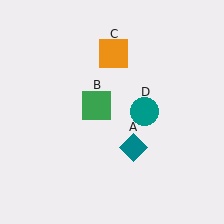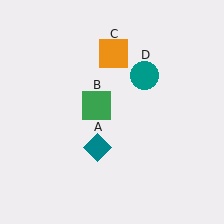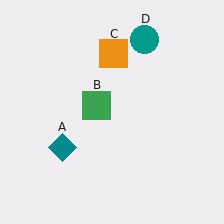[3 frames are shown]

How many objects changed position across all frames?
2 objects changed position: teal diamond (object A), teal circle (object D).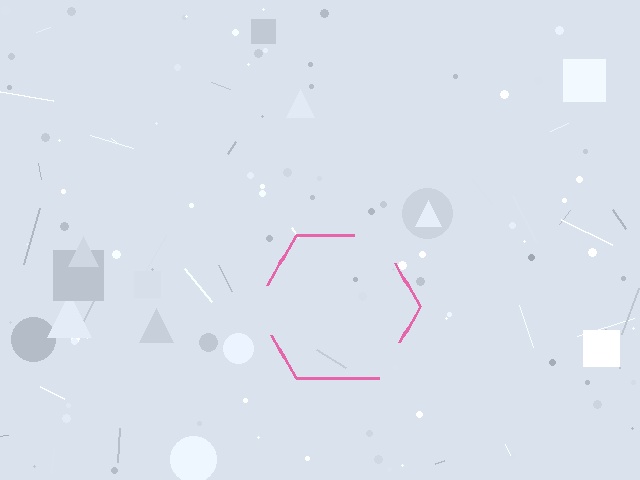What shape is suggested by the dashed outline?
The dashed outline suggests a hexagon.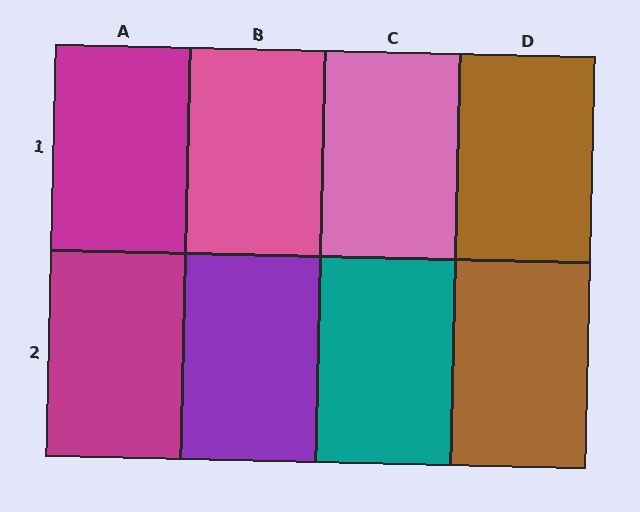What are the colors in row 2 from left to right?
Magenta, purple, teal, brown.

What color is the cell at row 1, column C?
Pink.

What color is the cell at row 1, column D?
Brown.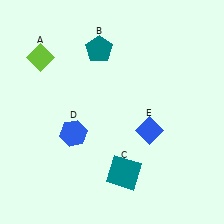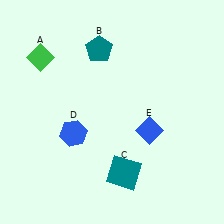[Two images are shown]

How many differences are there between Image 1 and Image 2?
There is 1 difference between the two images.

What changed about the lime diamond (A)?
In Image 1, A is lime. In Image 2, it changed to green.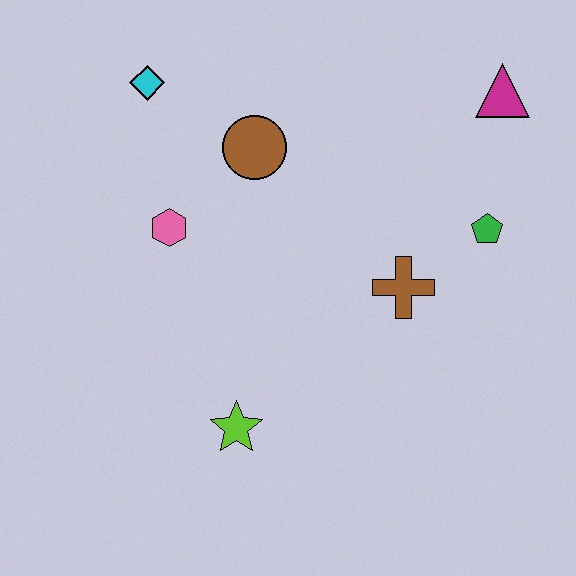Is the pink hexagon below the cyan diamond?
Yes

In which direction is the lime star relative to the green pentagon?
The lime star is to the left of the green pentagon.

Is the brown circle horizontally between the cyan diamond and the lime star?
No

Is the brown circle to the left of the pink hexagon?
No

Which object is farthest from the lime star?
The magenta triangle is farthest from the lime star.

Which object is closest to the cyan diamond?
The brown circle is closest to the cyan diamond.